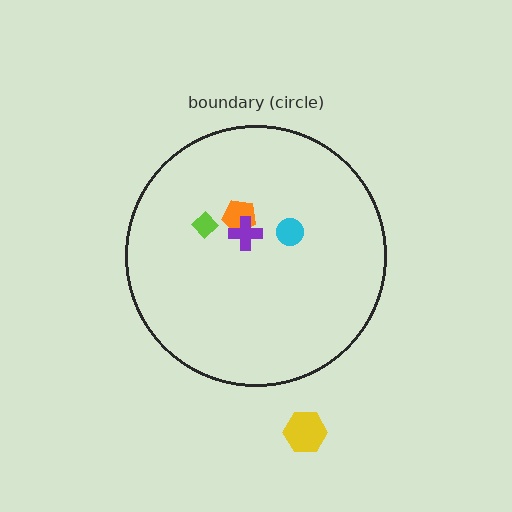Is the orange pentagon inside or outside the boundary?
Inside.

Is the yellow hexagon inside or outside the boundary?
Outside.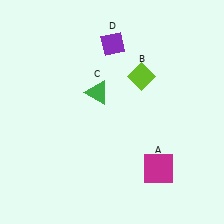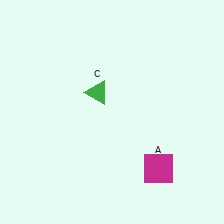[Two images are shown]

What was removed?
The purple diamond (D), the lime diamond (B) were removed in Image 2.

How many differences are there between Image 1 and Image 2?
There are 2 differences between the two images.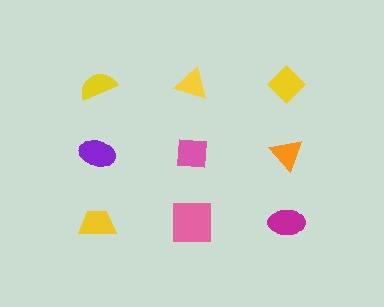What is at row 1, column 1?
A yellow semicircle.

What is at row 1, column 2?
A yellow triangle.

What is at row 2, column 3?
An orange triangle.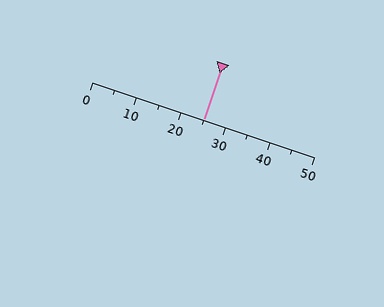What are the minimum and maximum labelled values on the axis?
The axis runs from 0 to 50.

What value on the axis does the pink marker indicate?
The marker indicates approximately 25.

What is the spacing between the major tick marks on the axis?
The major ticks are spaced 10 apart.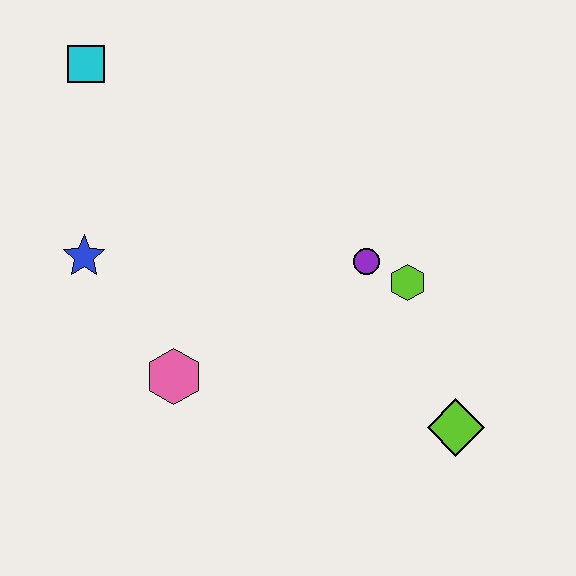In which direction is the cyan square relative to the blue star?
The cyan square is above the blue star.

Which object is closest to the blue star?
The pink hexagon is closest to the blue star.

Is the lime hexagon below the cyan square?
Yes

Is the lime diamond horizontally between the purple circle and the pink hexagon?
No